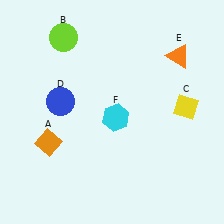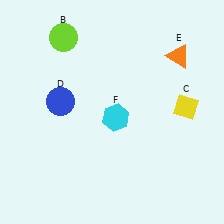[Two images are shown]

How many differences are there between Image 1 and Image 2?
There is 1 difference between the two images.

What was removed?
The orange diamond (A) was removed in Image 2.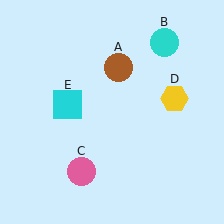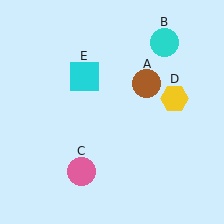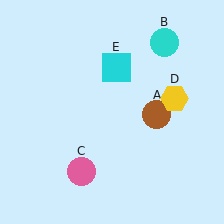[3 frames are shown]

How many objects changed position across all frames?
2 objects changed position: brown circle (object A), cyan square (object E).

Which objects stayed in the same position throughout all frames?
Cyan circle (object B) and pink circle (object C) and yellow hexagon (object D) remained stationary.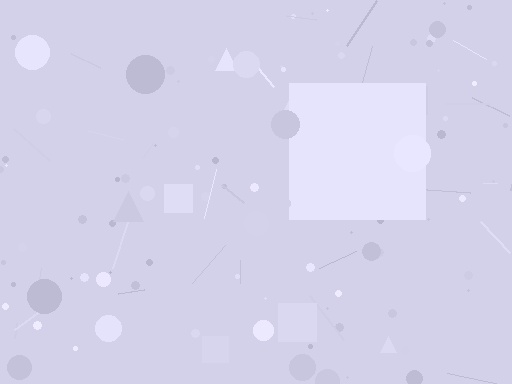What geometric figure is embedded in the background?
A square is embedded in the background.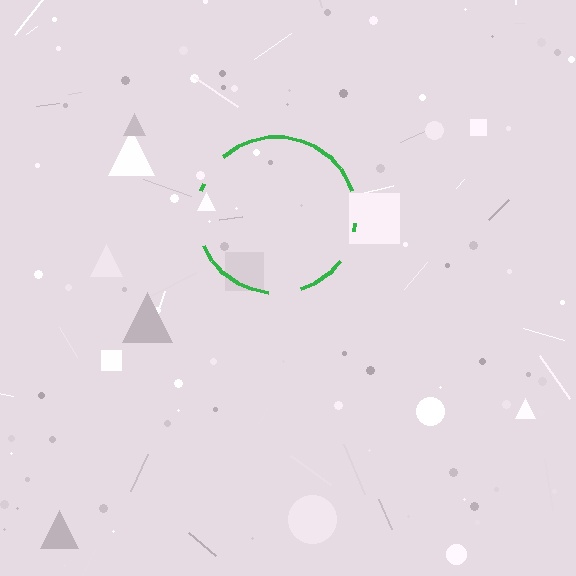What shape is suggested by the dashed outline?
The dashed outline suggests a circle.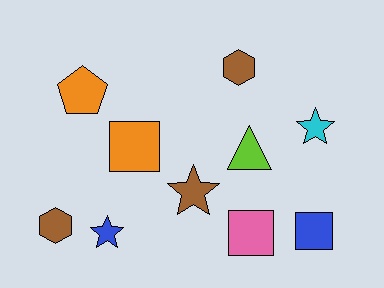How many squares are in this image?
There are 3 squares.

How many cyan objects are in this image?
There is 1 cyan object.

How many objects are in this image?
There are 10 objects.